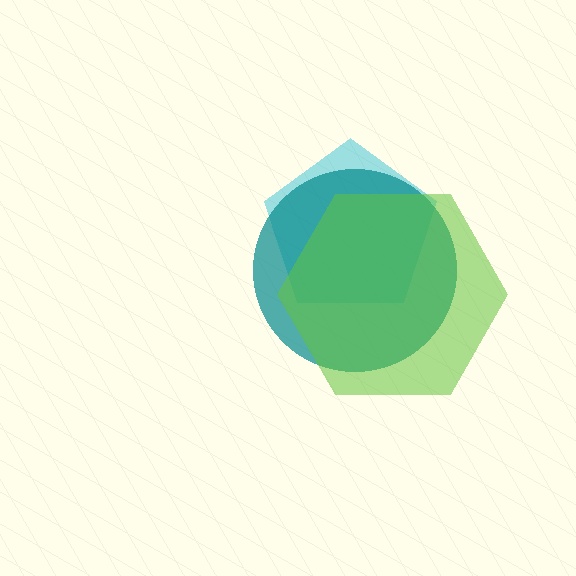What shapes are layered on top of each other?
The layered shapes are: a cyan pentagon, a teal circle, a lime hexagon.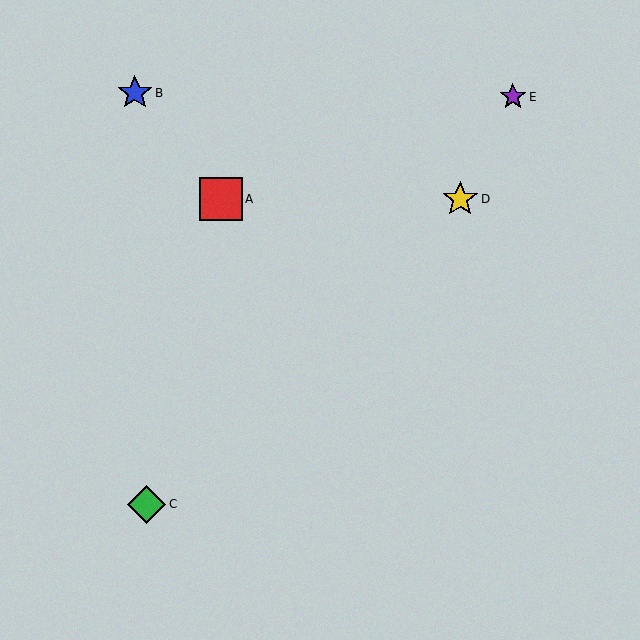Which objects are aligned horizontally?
Objects A, D are aligned horizontally.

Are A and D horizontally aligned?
Yes, both are at y≈199.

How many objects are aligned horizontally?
2 objects (A, D) are aligned horizontally.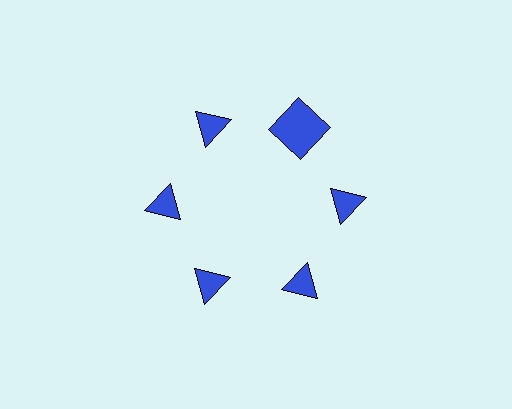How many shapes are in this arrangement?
There are 6 shapes arranged in a ring pattern.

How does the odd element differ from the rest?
It has a different shape: square instead of triangle.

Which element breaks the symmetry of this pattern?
The blue square at roughly the 1 o'clock position breaks the symmetry. All other shapes are blue triangles.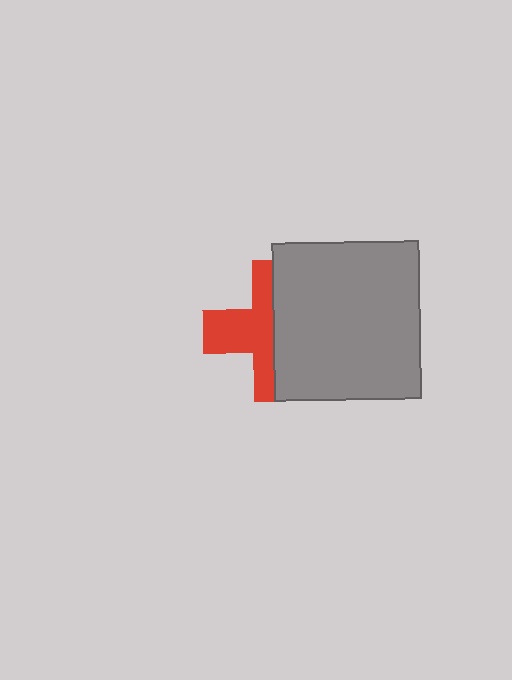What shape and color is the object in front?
The object in front is a gray rectangle.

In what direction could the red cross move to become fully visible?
The red cross could move left. That would shift it out from behind the gray rectangle entirely.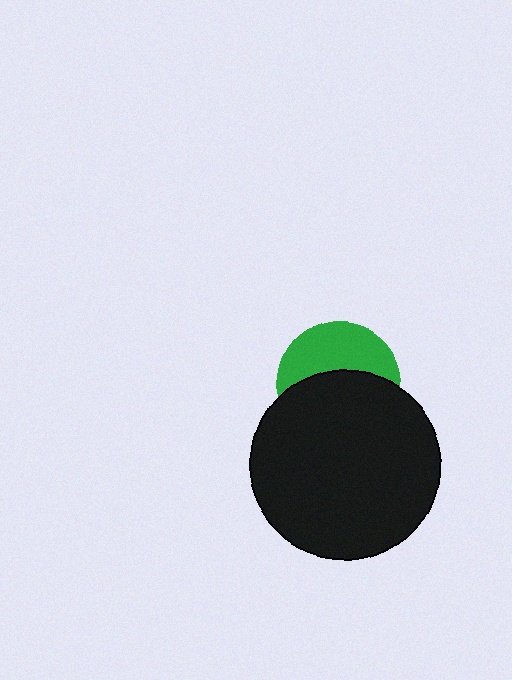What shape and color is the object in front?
The object in front is a black circle.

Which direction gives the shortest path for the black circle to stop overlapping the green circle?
Moving down gives the shortest separation.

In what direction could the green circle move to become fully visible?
The green circle could move up. That would shift it out from behind the black circle entirely.